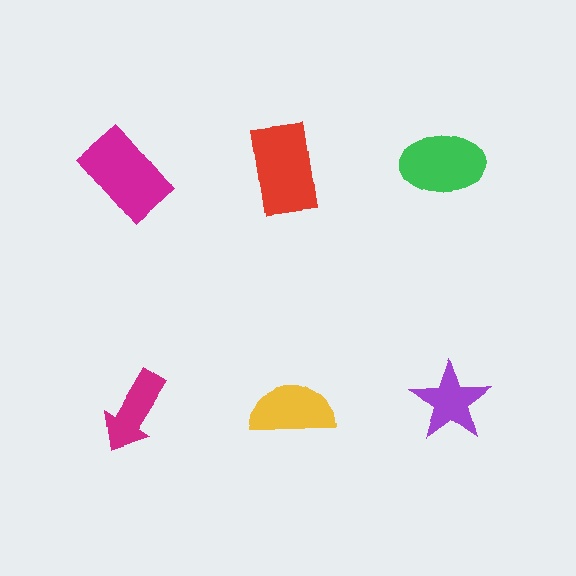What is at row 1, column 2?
A red rectangle.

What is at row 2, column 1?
A magenta arrow.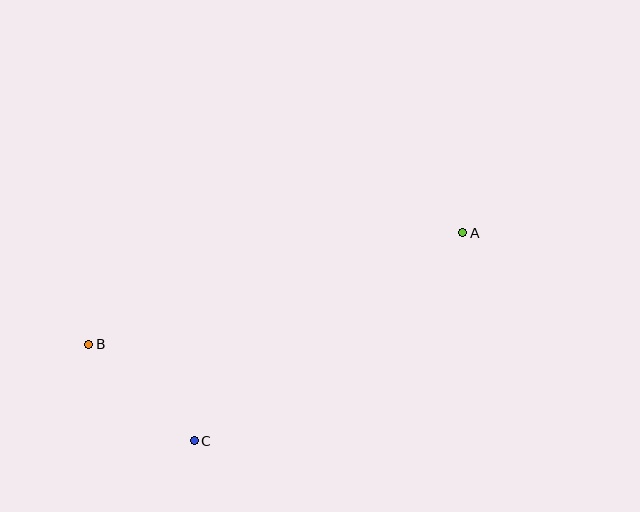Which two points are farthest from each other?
Points A and B are farthest from each other.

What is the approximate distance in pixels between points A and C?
The distance between A and C is approximately 340 pixels.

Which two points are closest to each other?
Points B and C are closest to each other.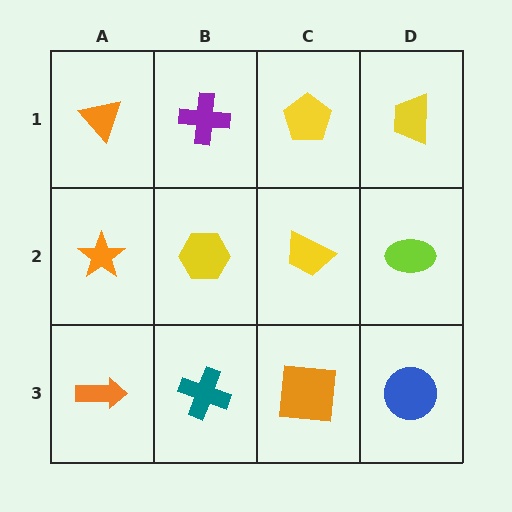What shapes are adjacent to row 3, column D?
A lime ellipse (row 2, column D), an orange square (row 3, column C).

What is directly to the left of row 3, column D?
An orange square.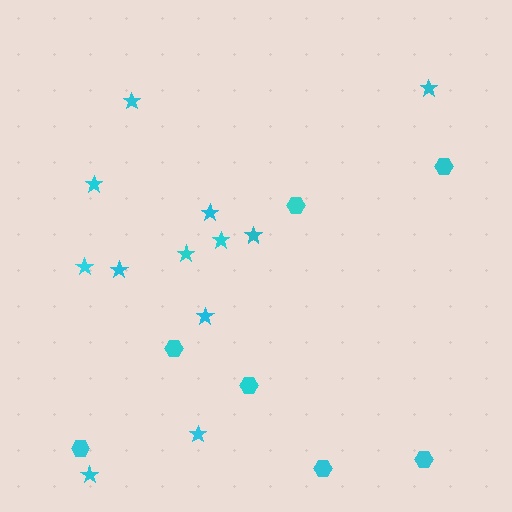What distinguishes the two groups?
There are 2 groups: one group of hexagons (7) and one group of stars (12).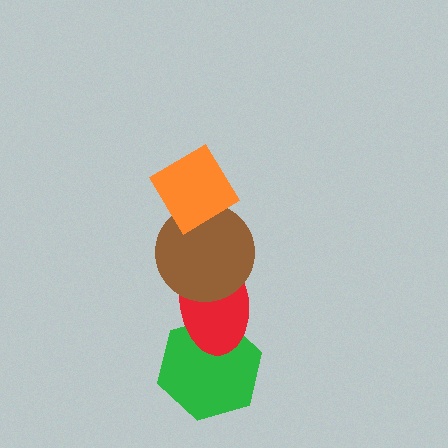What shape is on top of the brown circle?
The orange diamond is on top of the brown circle.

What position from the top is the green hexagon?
The green hexagon is 4th from the top.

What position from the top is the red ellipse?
The red ellipse is 3rd from the top.